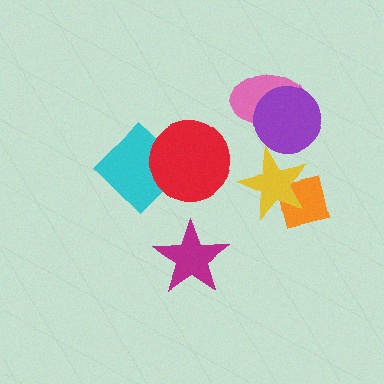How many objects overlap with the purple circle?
1 object overlaps with the purple circle.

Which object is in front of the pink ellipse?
The purple circle is in front of the pink ellipse.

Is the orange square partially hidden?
Yes, it is partially covered by another shape.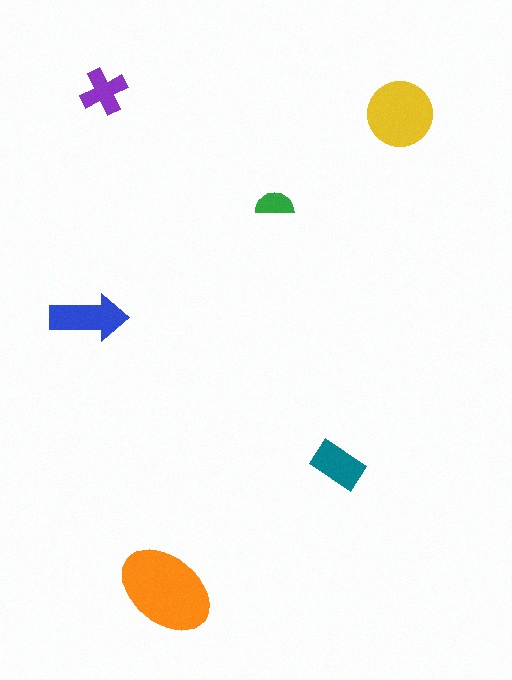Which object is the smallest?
The green semicircle.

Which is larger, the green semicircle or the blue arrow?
The blue arrow.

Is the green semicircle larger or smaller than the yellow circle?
Smaller.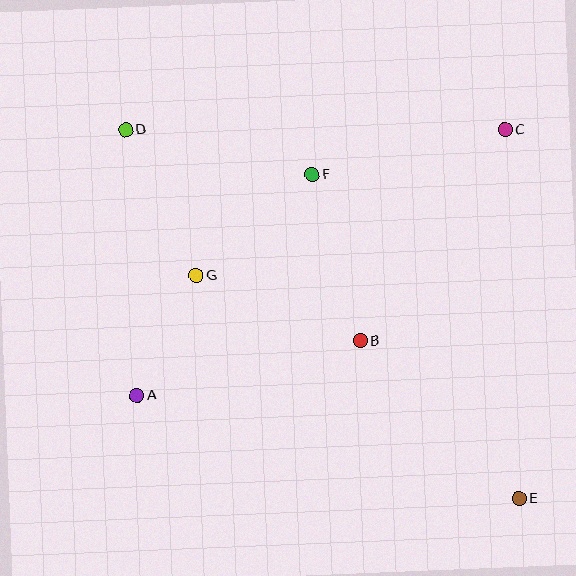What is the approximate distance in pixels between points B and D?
The distance between B and D is approximately 316 pixels.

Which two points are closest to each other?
Points A and G are closest to each other.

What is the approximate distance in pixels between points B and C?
The distance between B and C is approximately 256 pixels.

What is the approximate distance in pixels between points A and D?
The distance between A and D is approximately 266 pixels.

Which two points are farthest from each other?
Points D and E are farthest from each other.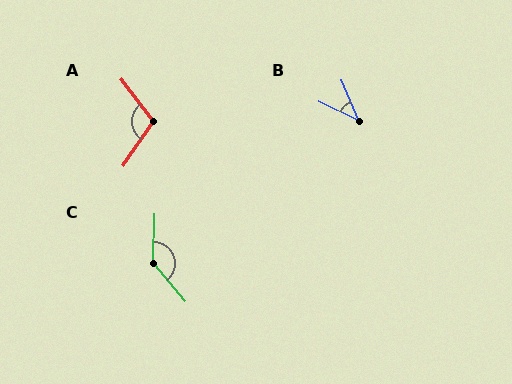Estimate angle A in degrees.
Approximately 108 degrees.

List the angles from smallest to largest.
B (41°), A (108°), C (138°).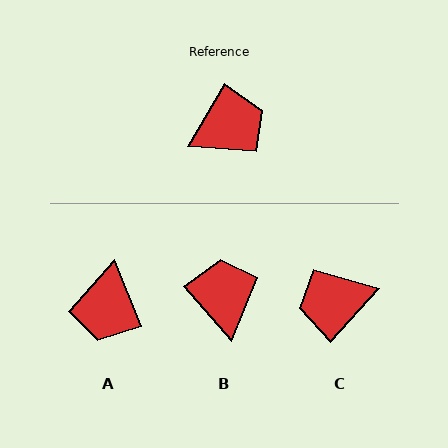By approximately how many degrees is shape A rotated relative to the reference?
Approximately 128 degrees clockwise.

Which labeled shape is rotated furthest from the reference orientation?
C, about 168 degrees away.